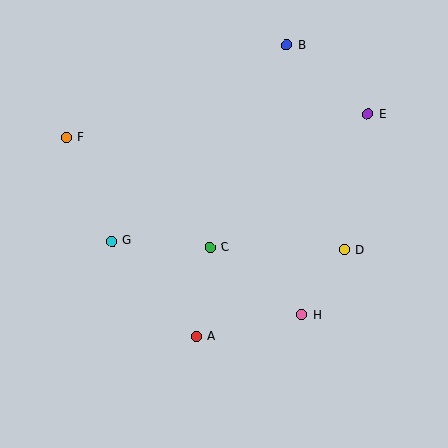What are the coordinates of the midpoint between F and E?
The midpoint between F and E is at (217, 126).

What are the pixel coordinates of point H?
Point H is at (302, 315).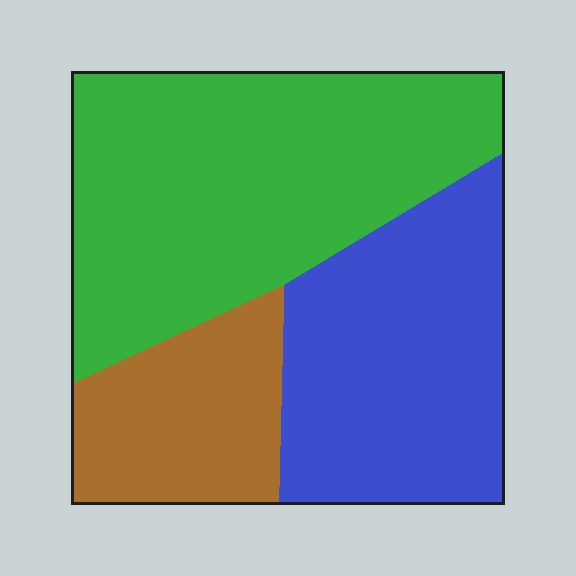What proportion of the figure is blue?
Blue covers about 35% of the figure.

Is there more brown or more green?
Green.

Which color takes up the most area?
Green, at roughly 45%.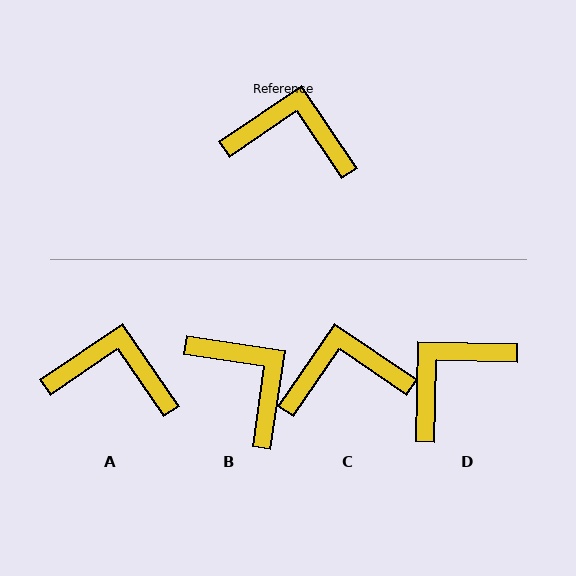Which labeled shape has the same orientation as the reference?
A.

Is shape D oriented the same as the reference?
No, it is off by about 54 degrees.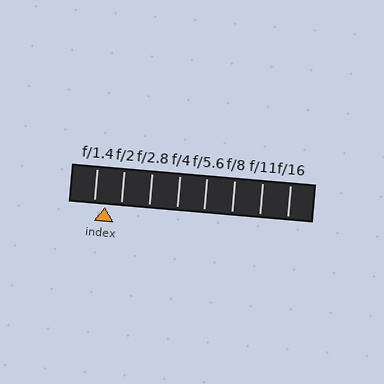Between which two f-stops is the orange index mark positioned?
The index mark is between f/1.4 and f/2.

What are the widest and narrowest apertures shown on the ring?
The widest aperture shown is f/1.4 and the narrowest is f/16.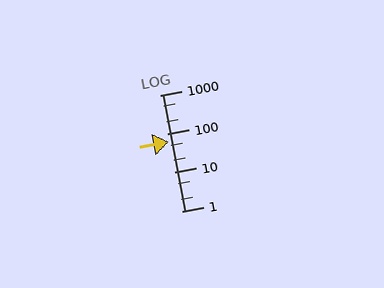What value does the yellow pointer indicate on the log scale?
The pointer indicates approximately 62.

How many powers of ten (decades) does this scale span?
The scale spans 3 decades, from 1 to 1000.